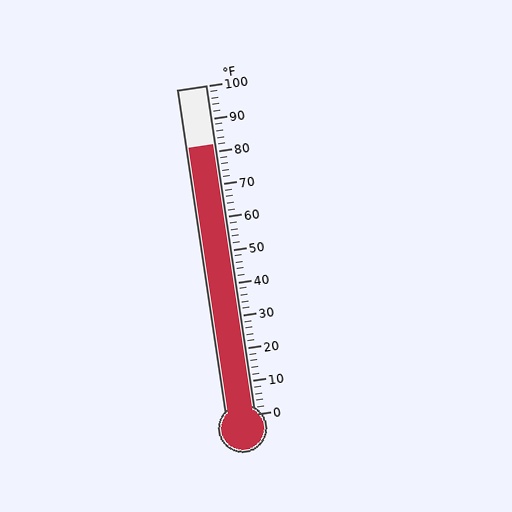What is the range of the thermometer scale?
The thermometer scale ranges from 0°F to 100°F.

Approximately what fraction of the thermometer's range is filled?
The thermometer is filled to approximately 80% of its range.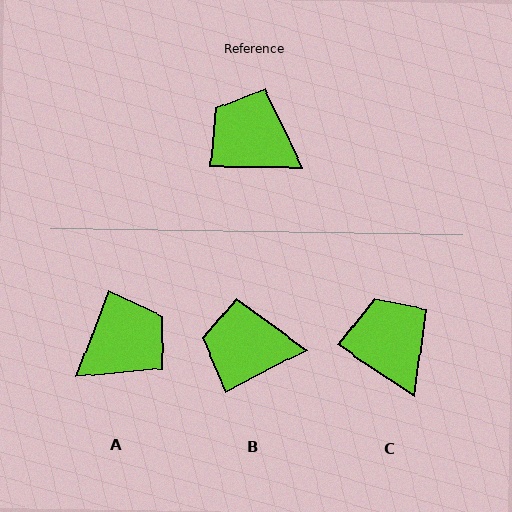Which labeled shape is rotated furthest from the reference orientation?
A, about 111 degrees away.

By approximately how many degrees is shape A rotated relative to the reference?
Approximately 111 degrees clockwise.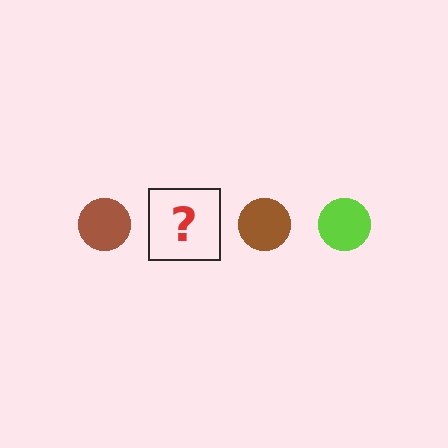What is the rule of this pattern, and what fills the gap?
The rule is that the pattern cycles through brown, lime circles. The gap should be filled with a lime circle.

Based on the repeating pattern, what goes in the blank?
The blank should be a lime circle.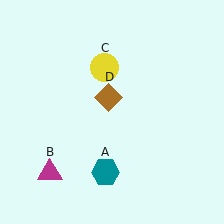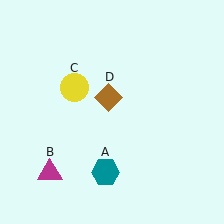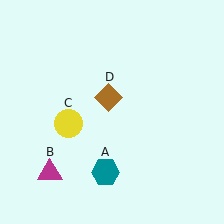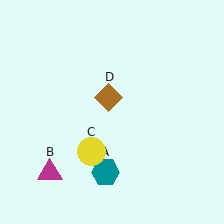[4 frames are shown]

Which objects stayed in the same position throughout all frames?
Teal hexagon (object A) and magenta triangle (object B) and brown diamond (object D) remained stationary.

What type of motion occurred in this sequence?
The yellow circle (object C) rotated counterclockwise around the center of the scene.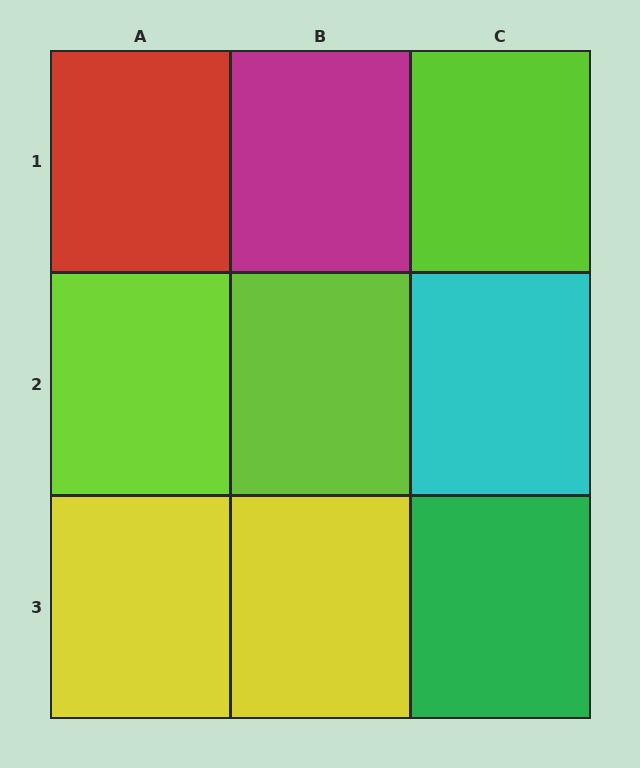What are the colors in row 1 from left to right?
Red, magenta, lime.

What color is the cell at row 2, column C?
Cyan.